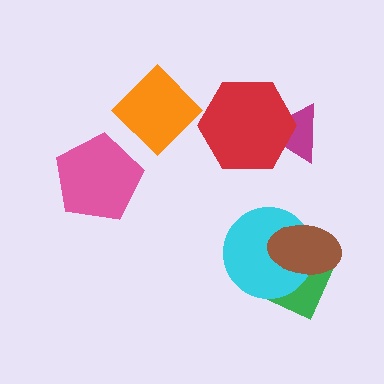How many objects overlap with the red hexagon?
1 object overlaps with the red hexagon.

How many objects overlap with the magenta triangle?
1 object overlaps with the magenta triangle.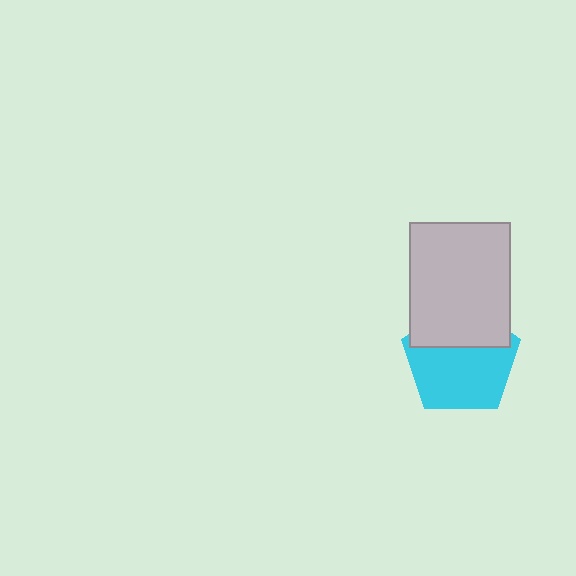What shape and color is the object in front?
The object in front is a light gray rectangle.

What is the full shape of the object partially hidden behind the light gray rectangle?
The partially hidden object is a cyan pentagon.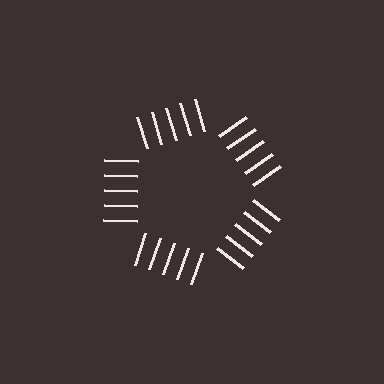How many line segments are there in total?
25 — 5 along each of the 5 edges.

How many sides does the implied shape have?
5 sides — the line-ends trace a pentagon.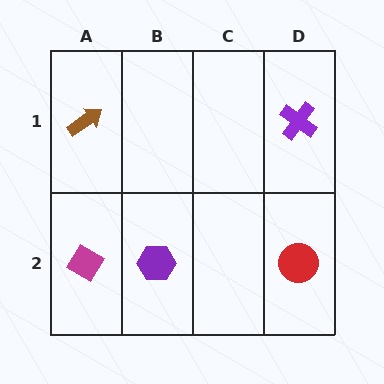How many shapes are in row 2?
3 shapes.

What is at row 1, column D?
A purple cross.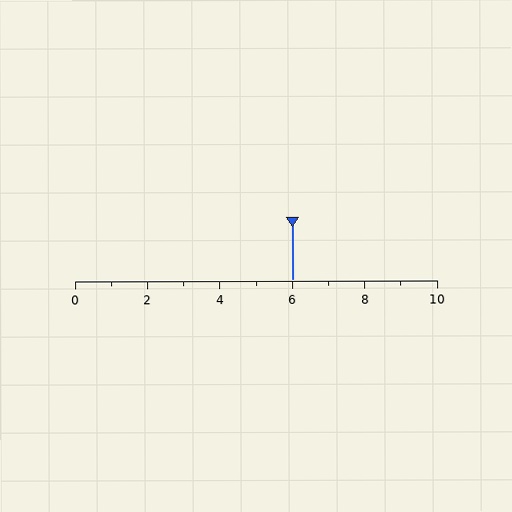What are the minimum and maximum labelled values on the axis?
The axis runs from 0 to 10.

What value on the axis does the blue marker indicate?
The marker indicates approximately 6.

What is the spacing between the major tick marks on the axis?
The major ticks are spaced 2 apart.